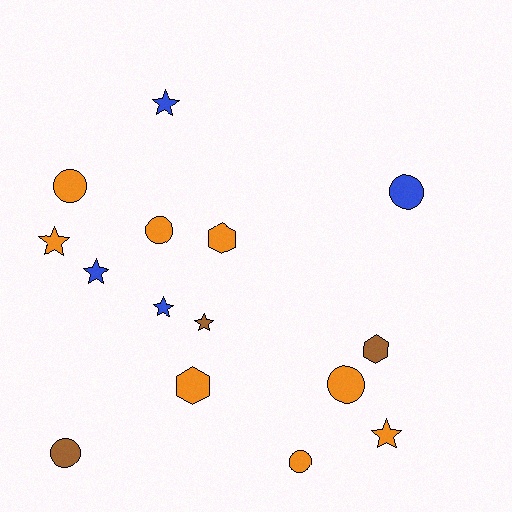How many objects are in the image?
There are 15 objects.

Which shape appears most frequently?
Star, with 6 objects.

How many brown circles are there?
There is 1 brown circle.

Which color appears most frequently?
Orange, with 8 objects.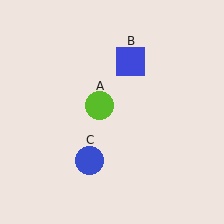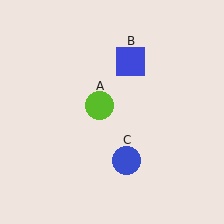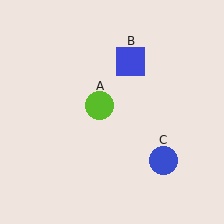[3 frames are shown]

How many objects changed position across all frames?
1 object changed position: blue circle (object C).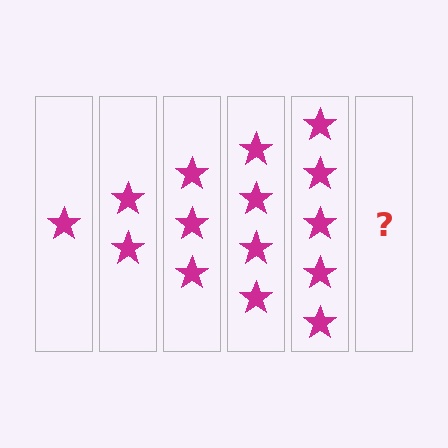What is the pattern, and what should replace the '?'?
The pattern is that each step adds one more star. The '?' should be 6 stars.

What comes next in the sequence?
The next element should be 6 stars.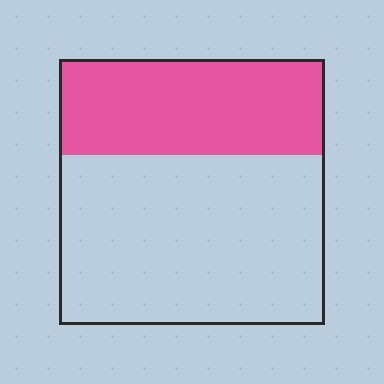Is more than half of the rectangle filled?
No.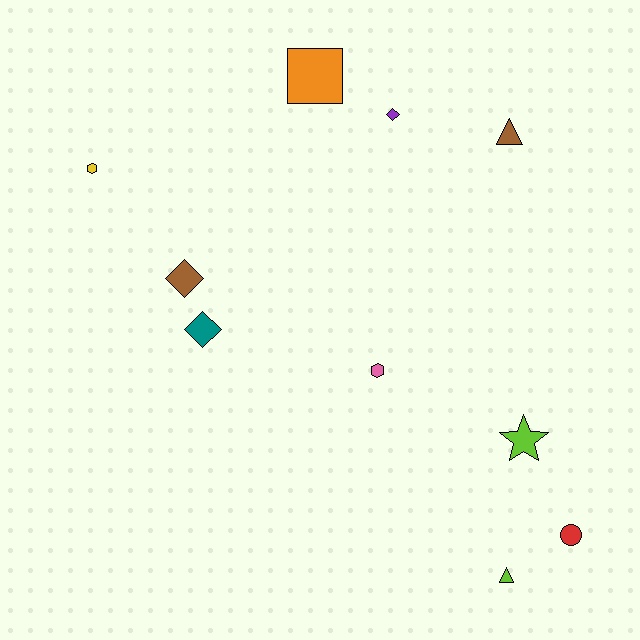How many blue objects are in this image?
There are no blue objects.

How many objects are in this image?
There are 10 objects.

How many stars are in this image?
There is 1 star.